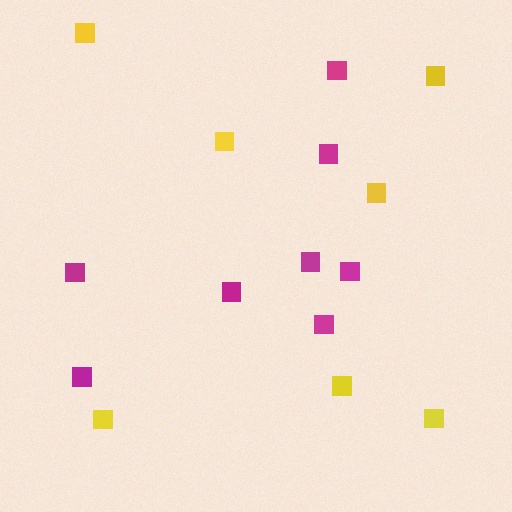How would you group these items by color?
There are 2 groups: one group of magenta squares (8) and one group of yellow squares (7).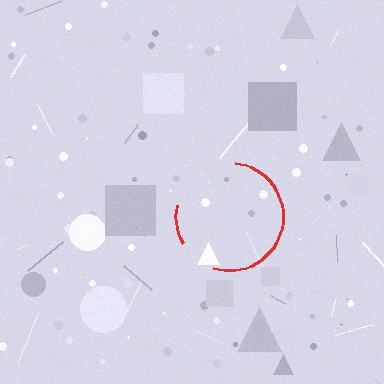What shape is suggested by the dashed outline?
The dashed outline suggests a circle.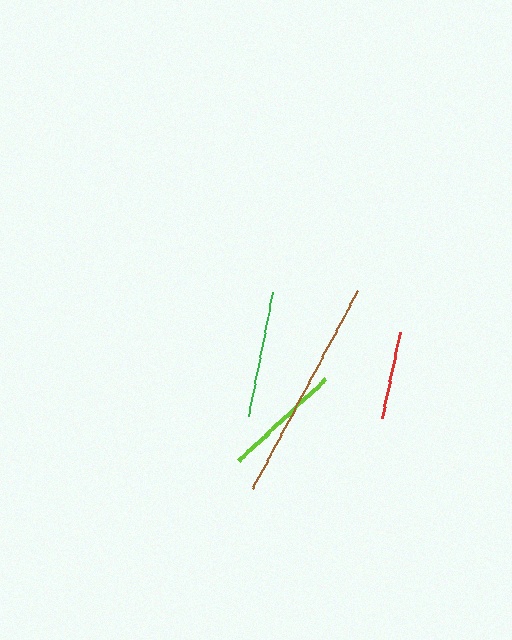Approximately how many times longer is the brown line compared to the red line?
The brown line is approximately 2.5 times the length of the red line.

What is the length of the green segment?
The green segment is approximately 126 pixels long.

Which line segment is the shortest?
The red line is the shortest at approximately 89 pixels.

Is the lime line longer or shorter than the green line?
The green line is longer than the lime line.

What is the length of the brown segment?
The brown segment is approximately 225 pixels long.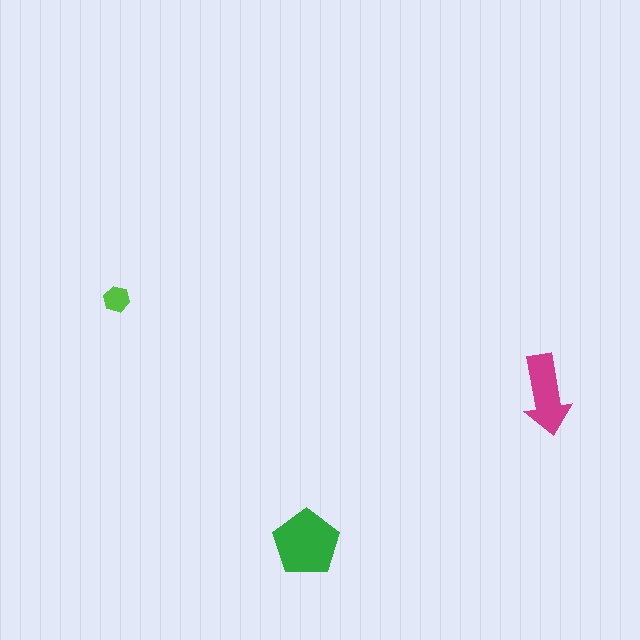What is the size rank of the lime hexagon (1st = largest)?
3rd.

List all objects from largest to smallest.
The green pentagon, the magenta arrow, the lime hexagon.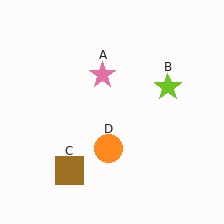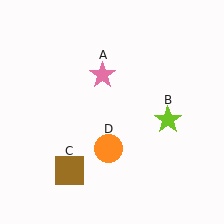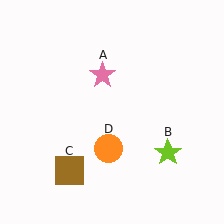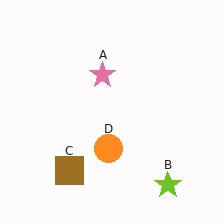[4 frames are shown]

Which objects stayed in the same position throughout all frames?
Pink star (object A) and brown square (object C) and orange circle (object D) remained stationary.